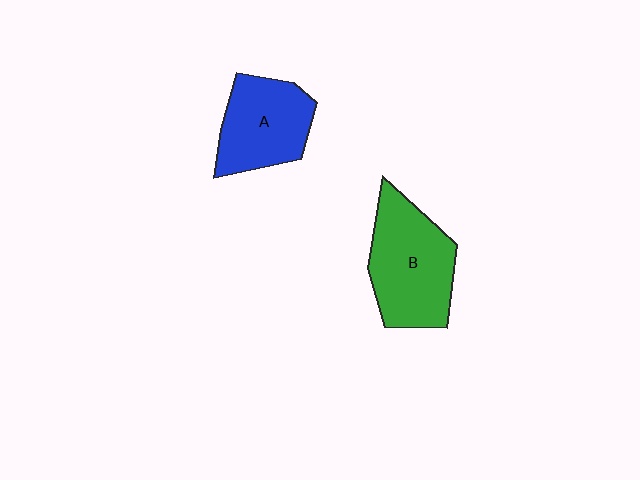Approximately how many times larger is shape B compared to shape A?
Approximately 1.2 times.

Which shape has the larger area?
Shape B (green).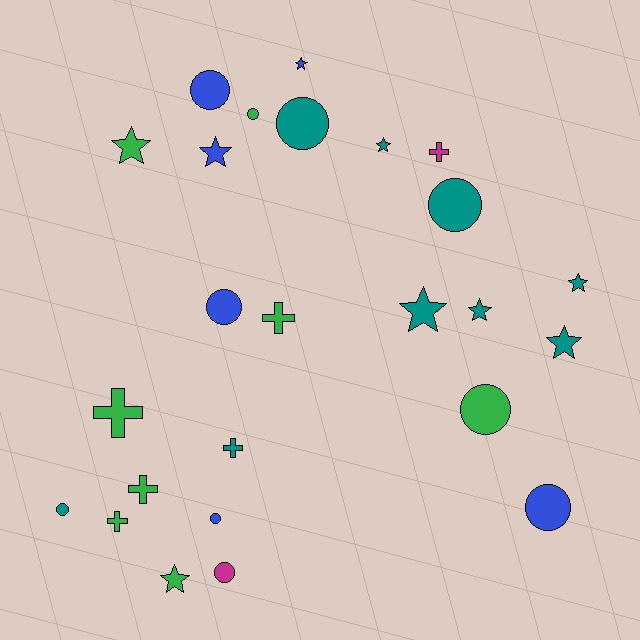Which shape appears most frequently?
Circle, with 10 objects.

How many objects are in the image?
There are 25 objects.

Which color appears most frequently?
Teal, with 9 objects.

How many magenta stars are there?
There are no magenta stars.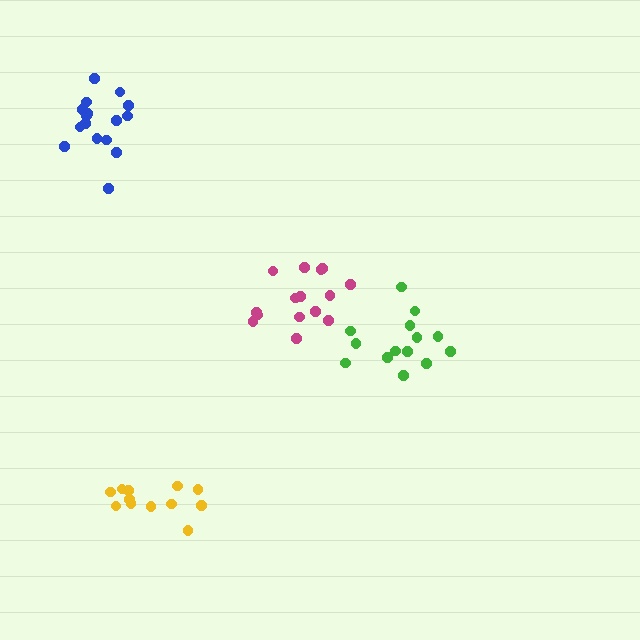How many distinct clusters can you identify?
There are 4 distinct clusters.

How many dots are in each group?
Group 1: 12 dots, Group 2: 16 dots, Group 3: 15 dots, Group 4: 14 dots (57 total).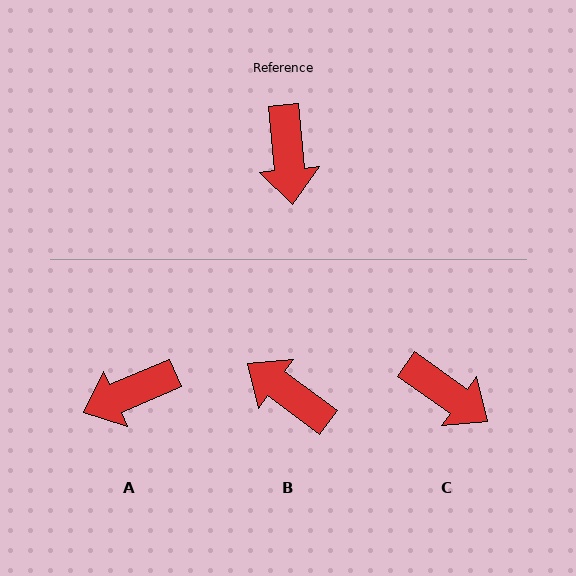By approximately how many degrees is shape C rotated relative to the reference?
Approximately 50 degrees counter-clockwise.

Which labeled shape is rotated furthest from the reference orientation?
B, about 131 degrees away.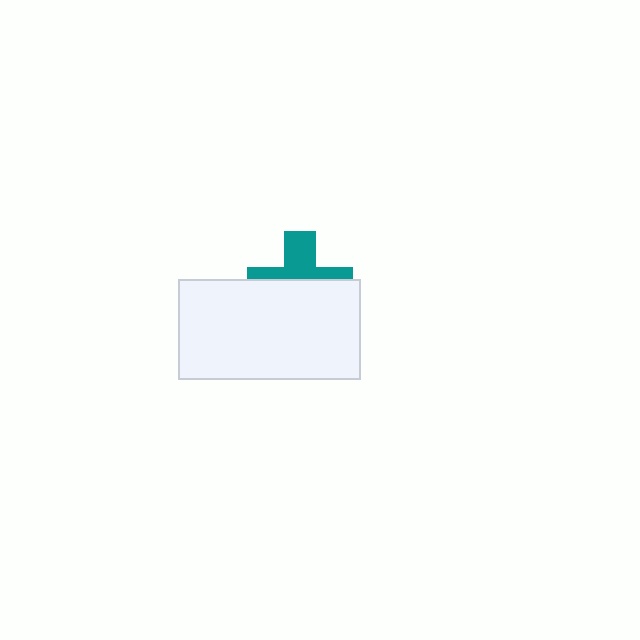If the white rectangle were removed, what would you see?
You would see the complete teal cross.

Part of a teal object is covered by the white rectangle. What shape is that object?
It is a cross.